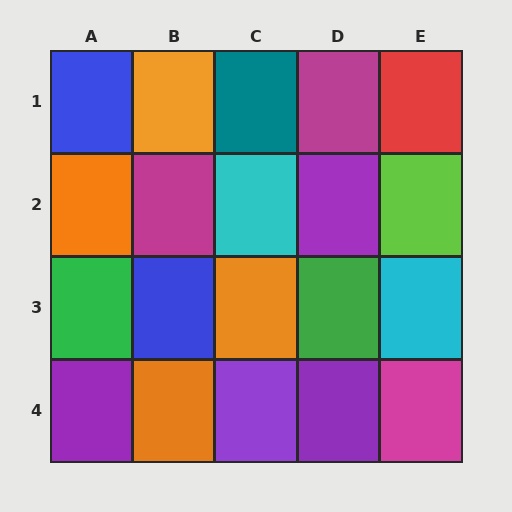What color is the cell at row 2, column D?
Purple.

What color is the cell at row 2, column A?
Orange.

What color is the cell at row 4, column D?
Purple.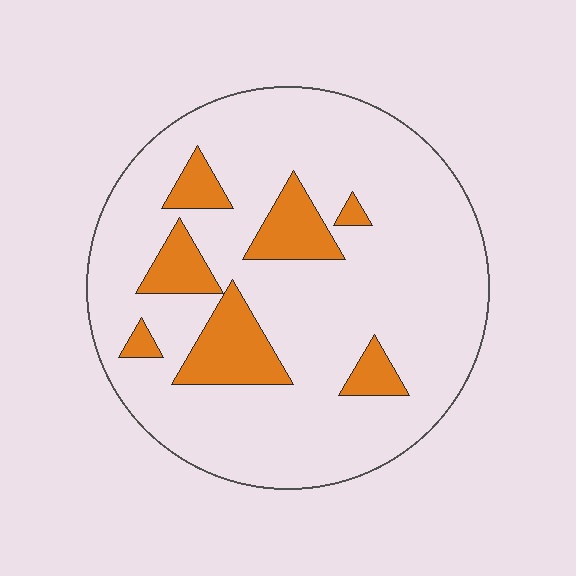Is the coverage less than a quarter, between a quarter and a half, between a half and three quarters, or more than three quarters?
Less than a quarter.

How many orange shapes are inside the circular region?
7.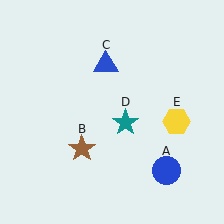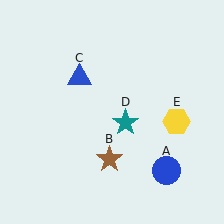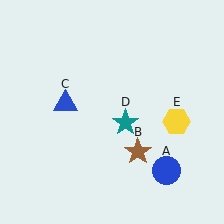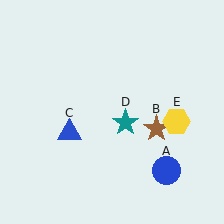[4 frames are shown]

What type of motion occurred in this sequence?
The brown star (object B), blue triangle (object C) rotated counterclockwise around the center of the scene.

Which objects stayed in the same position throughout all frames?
Blue circle (object A) and teal star (object D) and yellow hexagon (object E) remained stationary.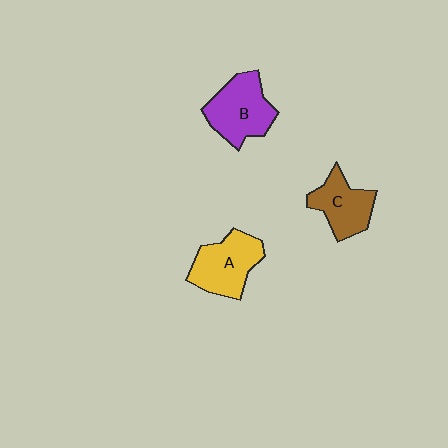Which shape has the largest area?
Shape B (purple).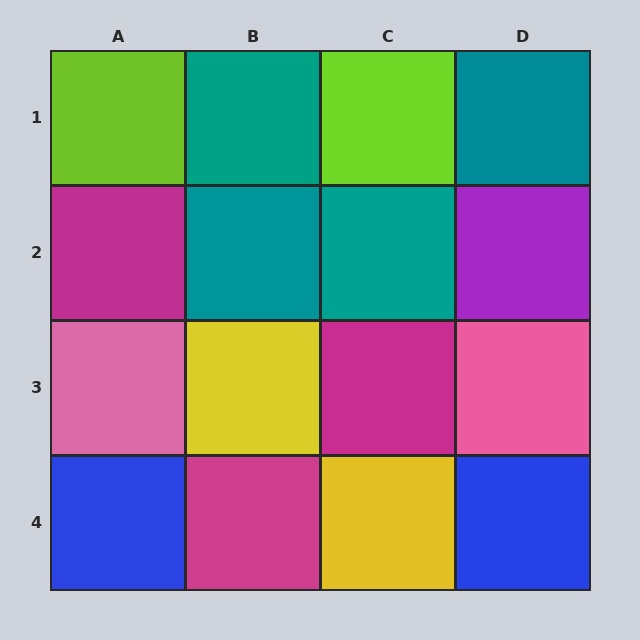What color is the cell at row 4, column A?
Blue.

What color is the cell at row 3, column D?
Pink.